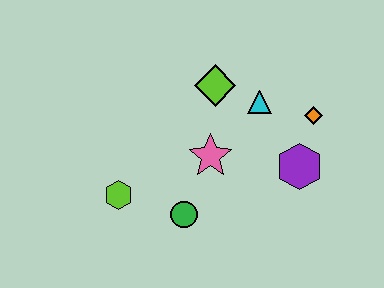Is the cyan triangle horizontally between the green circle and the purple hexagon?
Yes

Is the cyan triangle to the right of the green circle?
Yes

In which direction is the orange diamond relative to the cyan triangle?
The orange diamond is to the right of the cyan triangle.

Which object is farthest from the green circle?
The orange diamond is farthest from the green circle.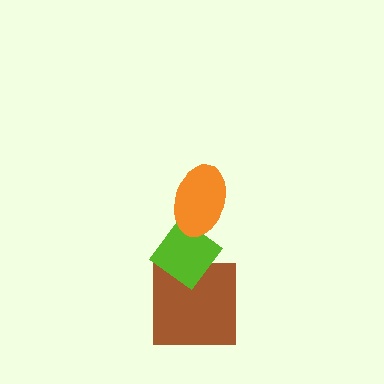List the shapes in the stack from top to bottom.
From top to bottom: the orange ellipse, the lime diamond, the brown square.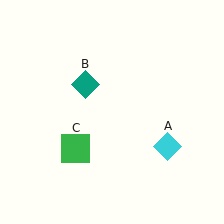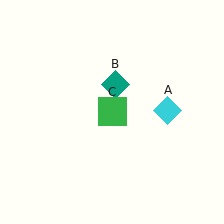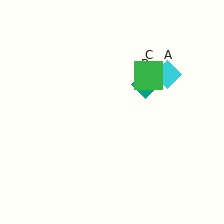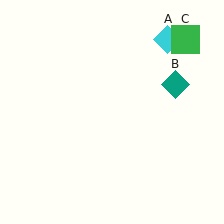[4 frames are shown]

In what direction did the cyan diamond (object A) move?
The cyan diamond (object A) moved up.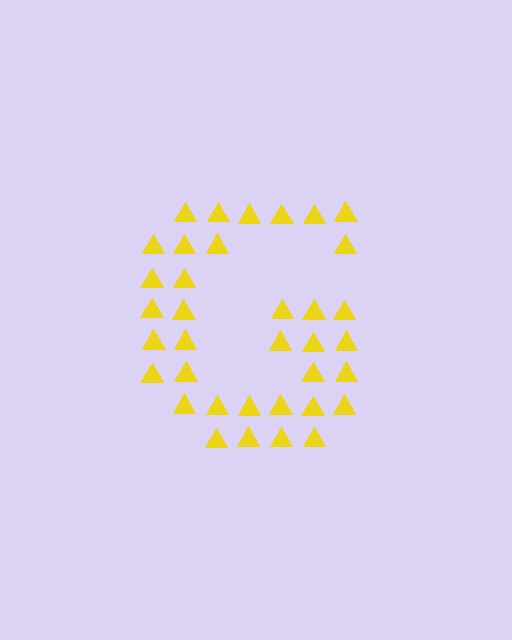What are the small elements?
The small elements are triangles.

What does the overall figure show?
The overall figure shows the letter G.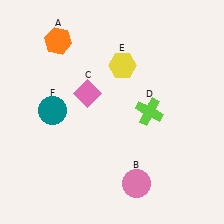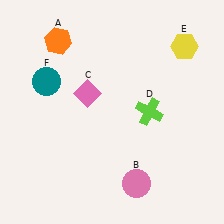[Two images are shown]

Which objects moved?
The objects that moved are: the yellow hexagon (E), the teal circle (F).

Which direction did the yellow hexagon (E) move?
The yellow hexagon (E) moved right.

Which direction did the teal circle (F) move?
The teal circle (F) moved up.